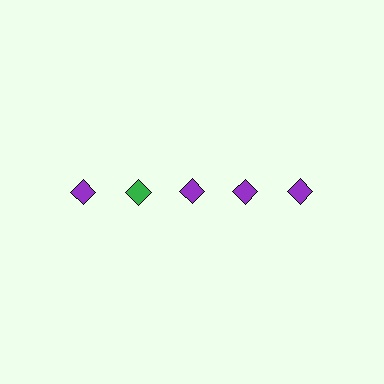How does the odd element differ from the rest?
It has a different color: green instead of purple.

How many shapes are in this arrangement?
There are 5 shapes arranged in a grid pattern.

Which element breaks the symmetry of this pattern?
The green diamond in the top row, second from left column breaks the symmetry. All other shapes are purple diamonds.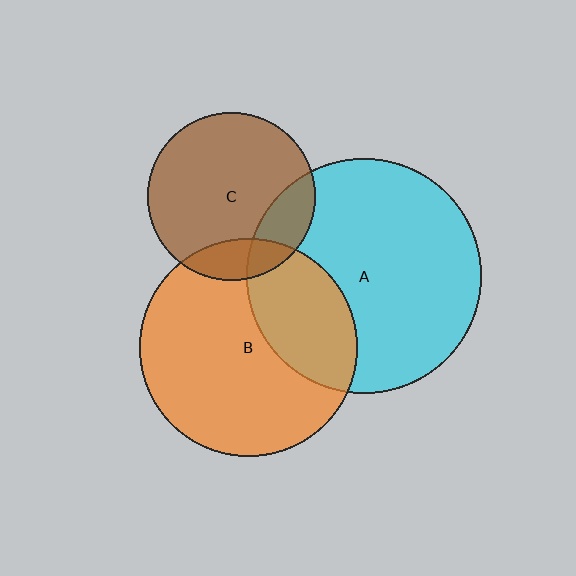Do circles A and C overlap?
Yes.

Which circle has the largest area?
Circle A (cyan).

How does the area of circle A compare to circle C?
Approximately 2.0 times.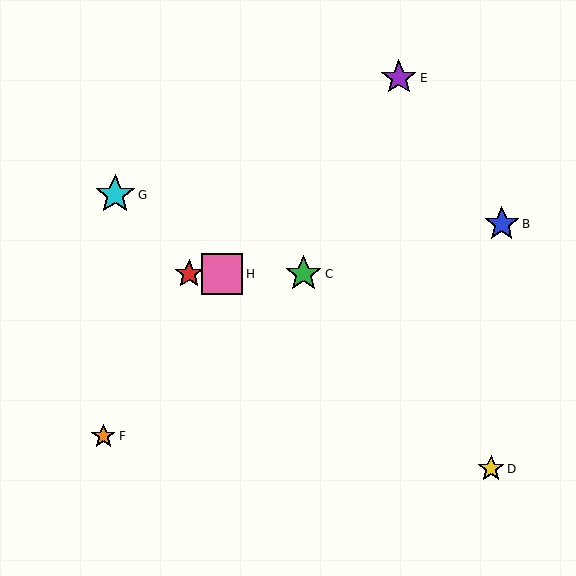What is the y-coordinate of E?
Object E is at y≈78.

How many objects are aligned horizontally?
3 objects (A, C, H) are aligned horizontally.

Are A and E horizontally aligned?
No, A is at y≈274 and E is at y≈78.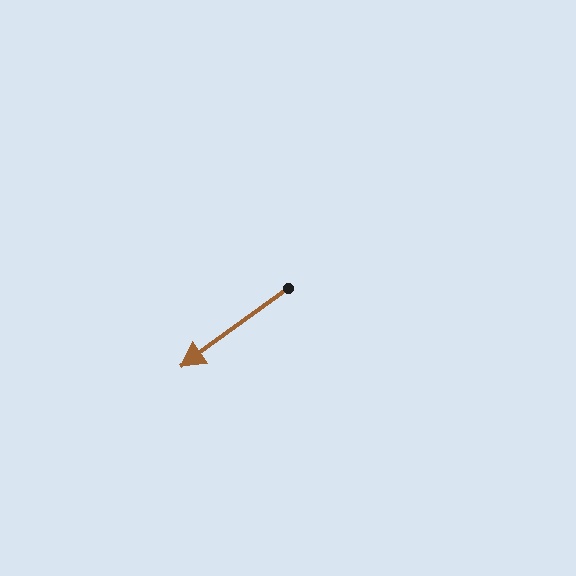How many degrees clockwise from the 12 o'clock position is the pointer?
Approximately 234 degrees.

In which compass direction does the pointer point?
Southwest.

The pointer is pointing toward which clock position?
Roughly 8 o'clock.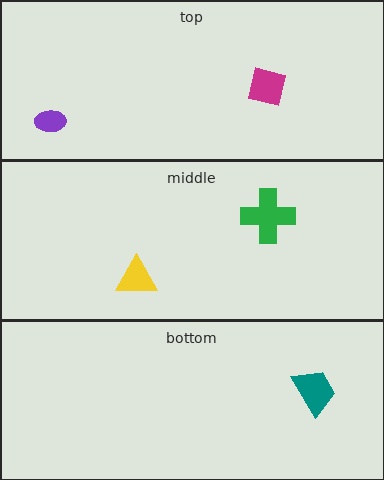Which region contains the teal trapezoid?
The bottom region.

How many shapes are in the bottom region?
1.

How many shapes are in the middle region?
2.